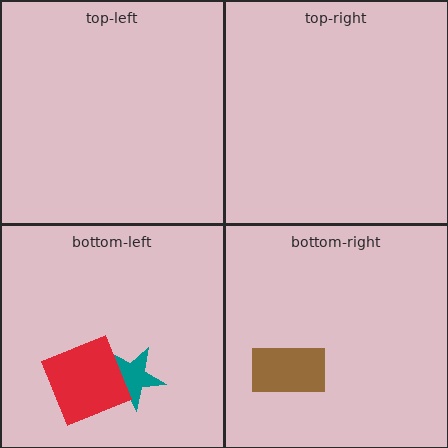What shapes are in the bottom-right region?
The brown rectangle.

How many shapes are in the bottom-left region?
2.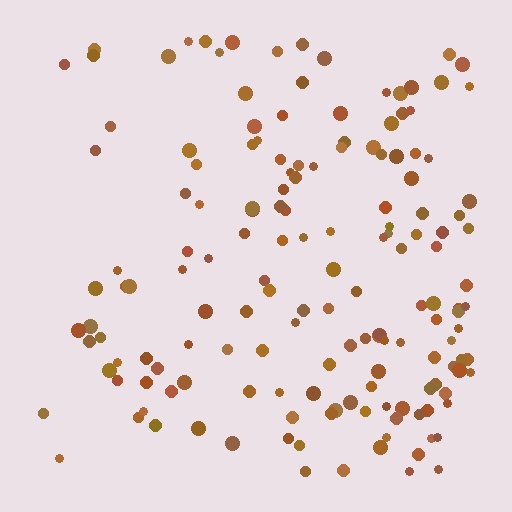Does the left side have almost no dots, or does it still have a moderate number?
Still a moderate number, just noticeably fewer than the right.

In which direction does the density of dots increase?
From left to right, with the right side densest.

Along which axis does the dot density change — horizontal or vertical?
Horizontal.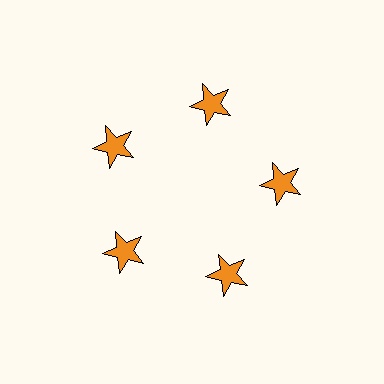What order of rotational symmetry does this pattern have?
This pattern has 5-fold rotational symmetry.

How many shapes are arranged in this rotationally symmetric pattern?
There are 5 shapes, arranged in 5 groups of 1.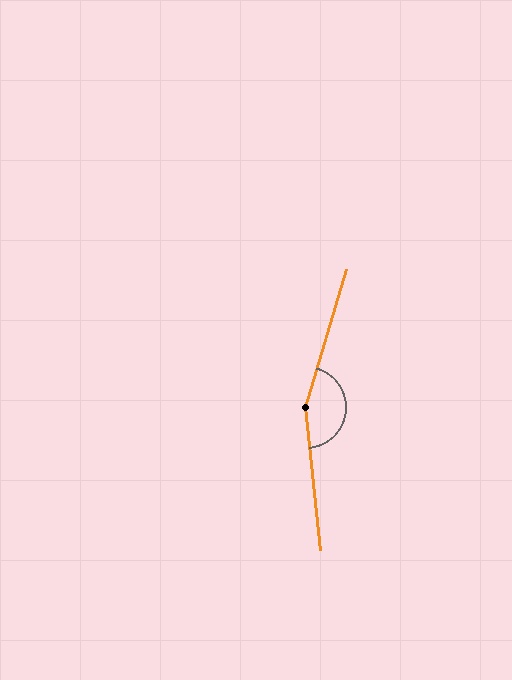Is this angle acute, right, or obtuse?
It is obtuse.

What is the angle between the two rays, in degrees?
Approximately 158 degrees.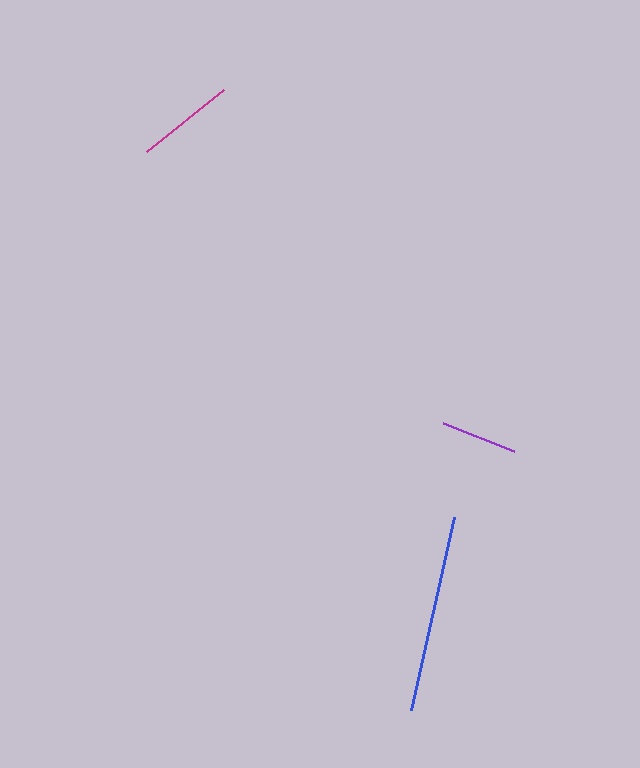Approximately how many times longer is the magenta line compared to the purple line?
The magenta line is approximately 1.3 times the length of the purple line.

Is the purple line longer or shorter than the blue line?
The blue line is longer than the purple line.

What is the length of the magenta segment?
The magenta segment is approximately 98 pixels long.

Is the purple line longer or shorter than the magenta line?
The magenta line is longer than the purple line.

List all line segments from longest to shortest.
From longest to shortest: blue, magenta, purple.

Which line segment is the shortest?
The purple line is the shortest at approximately 76 pixels.